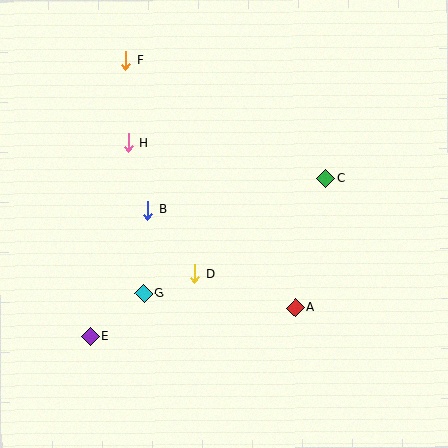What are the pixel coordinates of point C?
Point C is at (325, 178).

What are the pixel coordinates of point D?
Point D is at (195, 274).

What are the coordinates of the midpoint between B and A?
The midpoint between B and A is at (221, 259).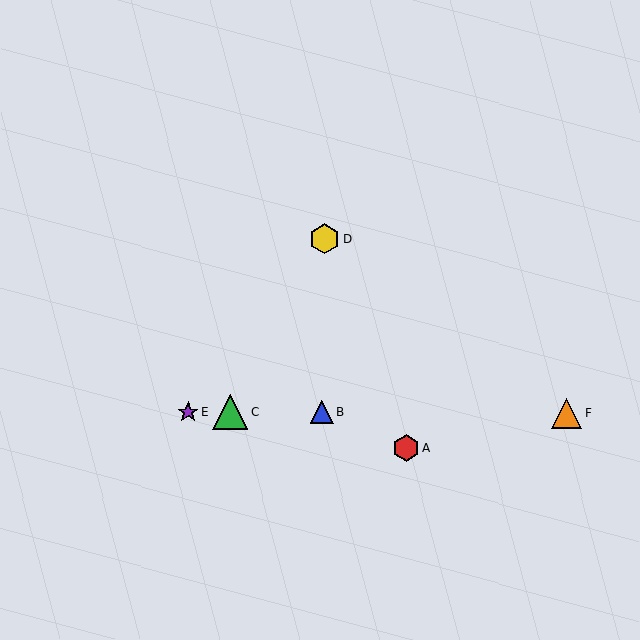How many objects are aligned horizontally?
4 objects (B, C, E, F) are aligned horizontally.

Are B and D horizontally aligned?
No, B is at y≈412 and D is at y≈239.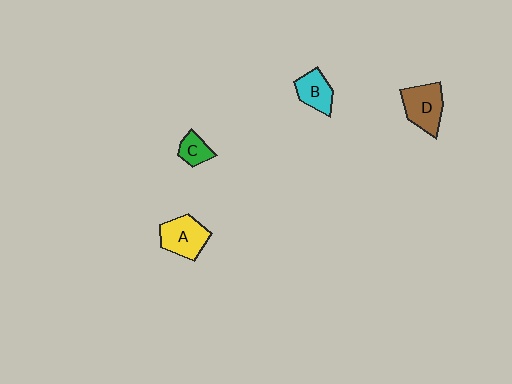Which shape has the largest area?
Shape A (yellow).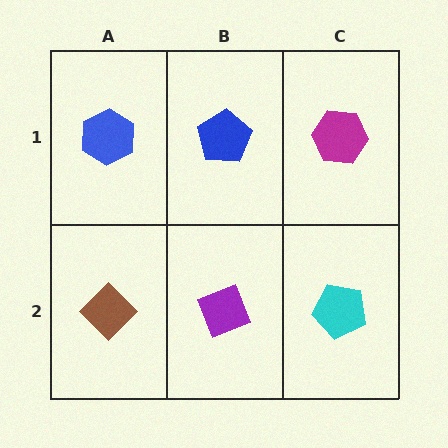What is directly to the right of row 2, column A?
A purple diamond.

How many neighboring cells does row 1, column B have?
3.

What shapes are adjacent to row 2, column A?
A blue hexagon (row 1, column A), a purple diamond (row 2, column B).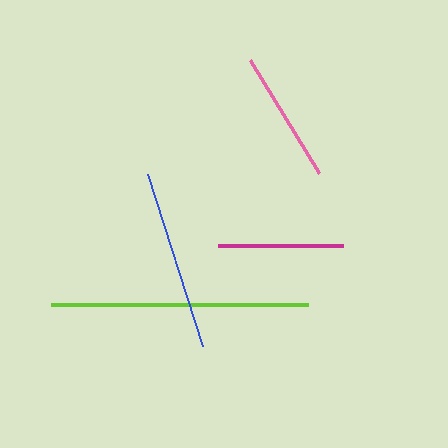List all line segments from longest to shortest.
From longest to shortest: lime, blue, pink, magenta.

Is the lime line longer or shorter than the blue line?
The lime line is longer than the blue line.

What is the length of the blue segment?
The blue segment is approximately 180 pixels long.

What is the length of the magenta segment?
The magenta segment is approximately 125 pixels long.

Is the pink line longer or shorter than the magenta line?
The pink line is longer than the magenta line.